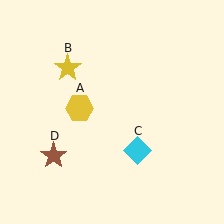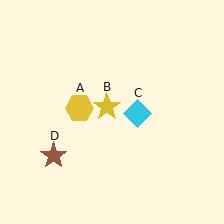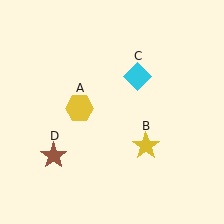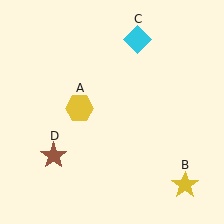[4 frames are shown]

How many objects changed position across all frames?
2 objects changed position: yellow star (object B), cyan diamond (object C).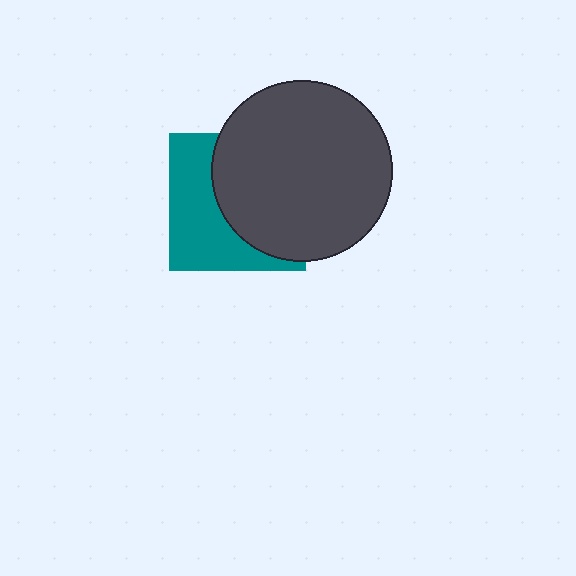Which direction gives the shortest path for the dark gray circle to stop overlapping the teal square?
Moving right gives the shortest separation.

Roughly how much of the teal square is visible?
About half of it is visible (roughly 45%).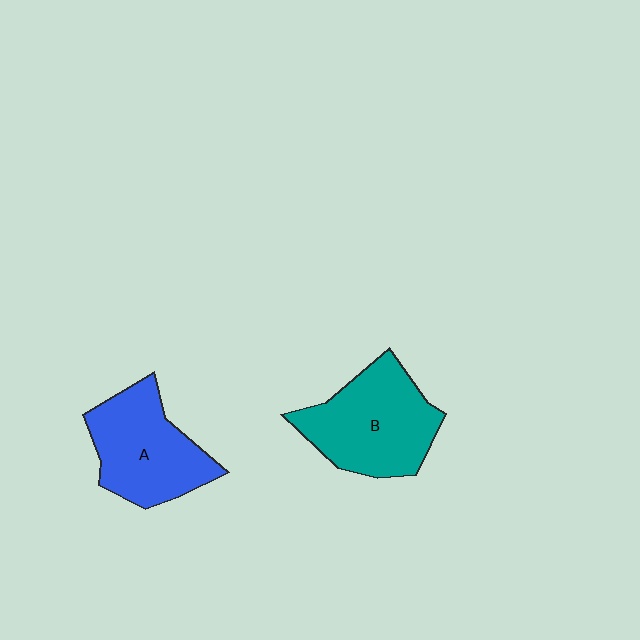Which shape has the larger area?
Shape B (teal).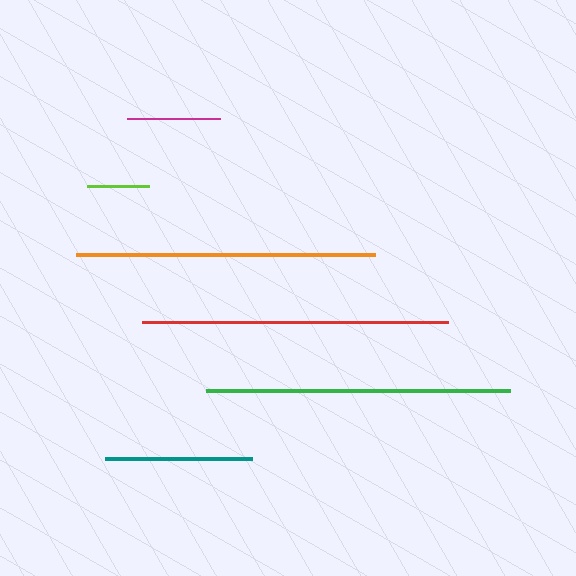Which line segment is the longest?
The red line is the longest at approximately 306 pixels.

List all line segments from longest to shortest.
From longest to shortest: red, green, orange, teal, magenta, lime.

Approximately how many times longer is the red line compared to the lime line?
The red line is approximately 5.0 times the length of the lime line.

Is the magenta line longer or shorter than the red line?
The red line is longer than the magenta line.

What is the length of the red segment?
The red segment is approximately 306 pixels long.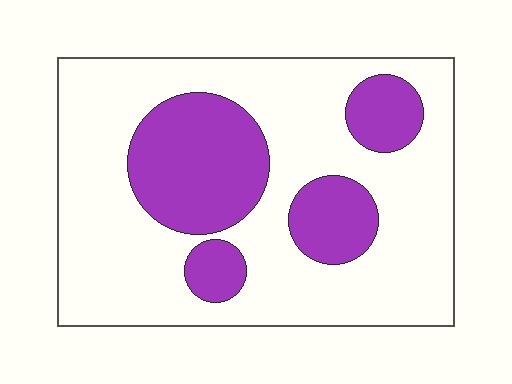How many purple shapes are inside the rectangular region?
4.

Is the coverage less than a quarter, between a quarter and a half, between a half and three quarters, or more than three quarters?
Between a quarter and a half.